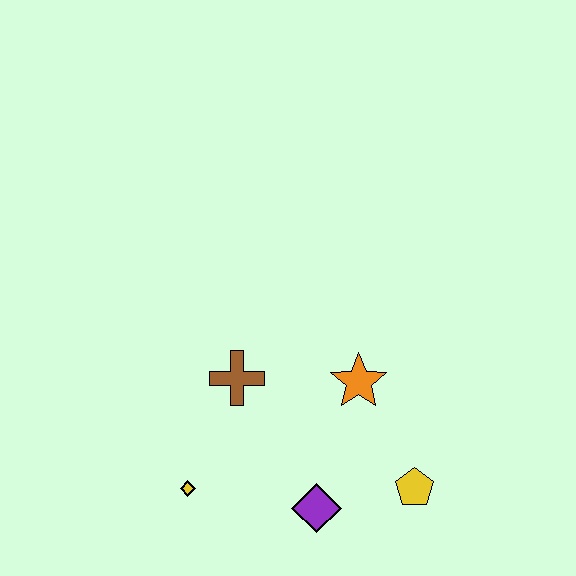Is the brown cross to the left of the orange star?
Yes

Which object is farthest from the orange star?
The yellow diamond is farthest from the orange star.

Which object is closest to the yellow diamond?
The brown cross is closest to the yellow diamond.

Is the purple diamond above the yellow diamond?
No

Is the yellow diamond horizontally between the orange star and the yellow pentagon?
No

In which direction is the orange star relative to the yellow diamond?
The orange star is to the right of the yellow diamond.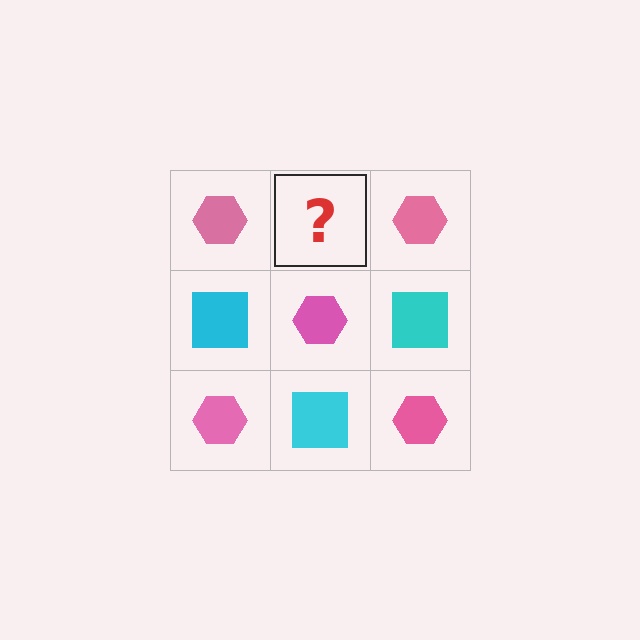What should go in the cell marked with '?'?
The missing cell should contain a cyan square.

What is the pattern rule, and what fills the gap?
The rule is that it alternates pink hexagon and cyan square in a checkerboard pattern. The gap should be filled with a cyan square.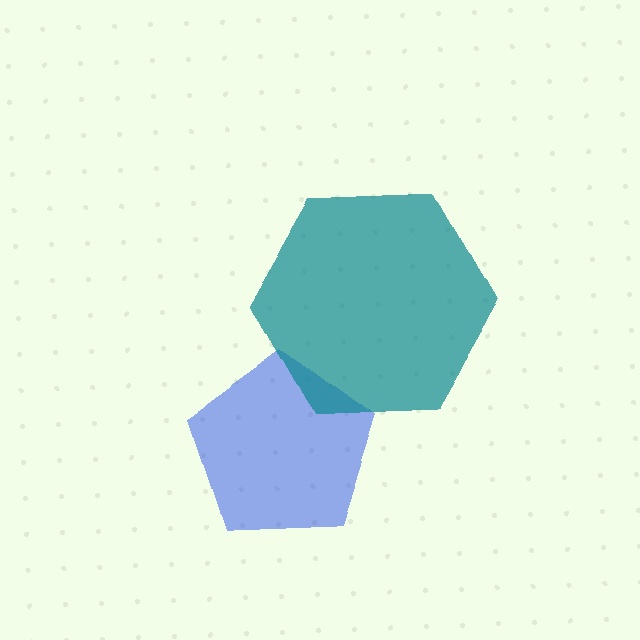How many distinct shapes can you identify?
There are 2 distinct shapes: a blue pentagon, a teal hexagon.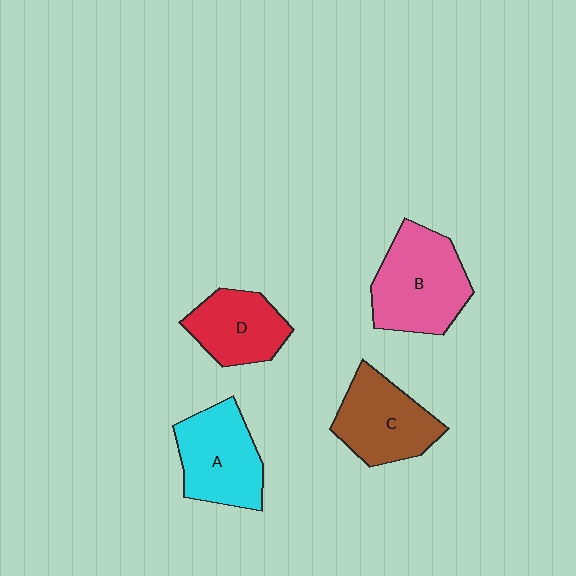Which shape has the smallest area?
Shape D (red).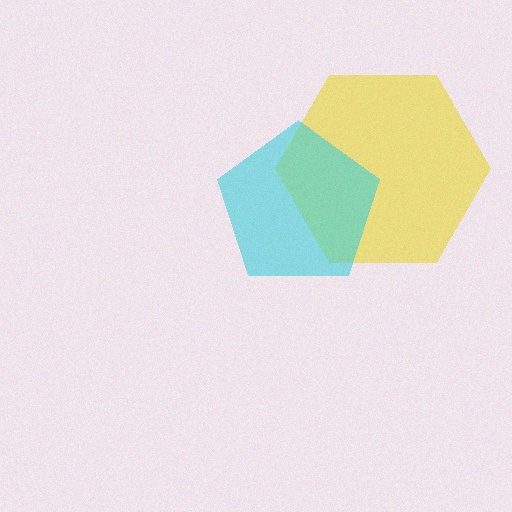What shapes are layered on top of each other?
The layered shapes are: a yellow hexagon, a cyan pentagon.